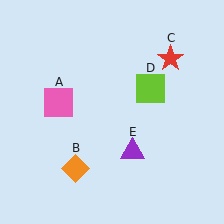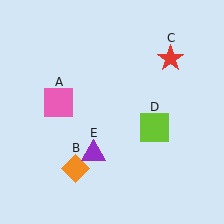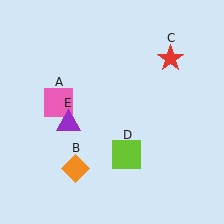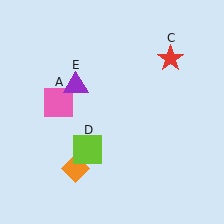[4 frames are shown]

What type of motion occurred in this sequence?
The lime square (object D), purple triangle (object E) rotated clockwise around the center of the scene.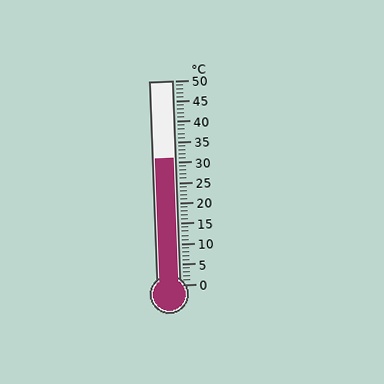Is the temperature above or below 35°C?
The temperature is below 35°C.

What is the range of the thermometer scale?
The thermometer scale ranges from 0°C to 50°C.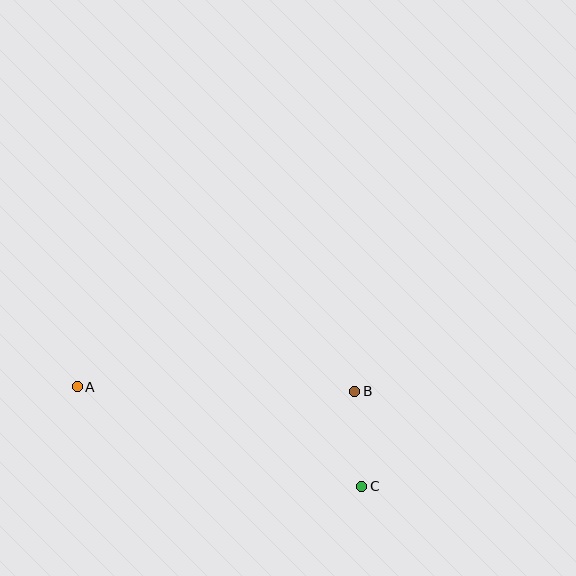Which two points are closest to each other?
Points B and C are closest to each other.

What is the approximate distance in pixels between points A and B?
The distance between A and B is approximately 277 pixels.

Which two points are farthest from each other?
Points A and C are farthest from each other.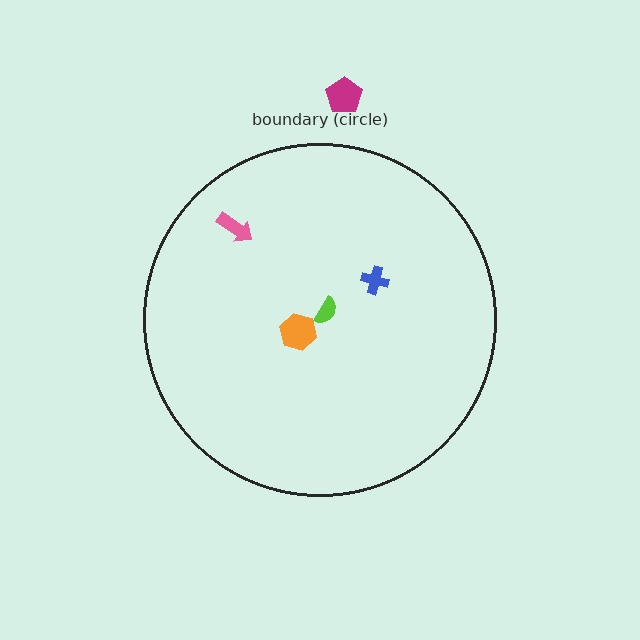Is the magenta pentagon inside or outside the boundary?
Outside.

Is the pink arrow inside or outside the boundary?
Inside.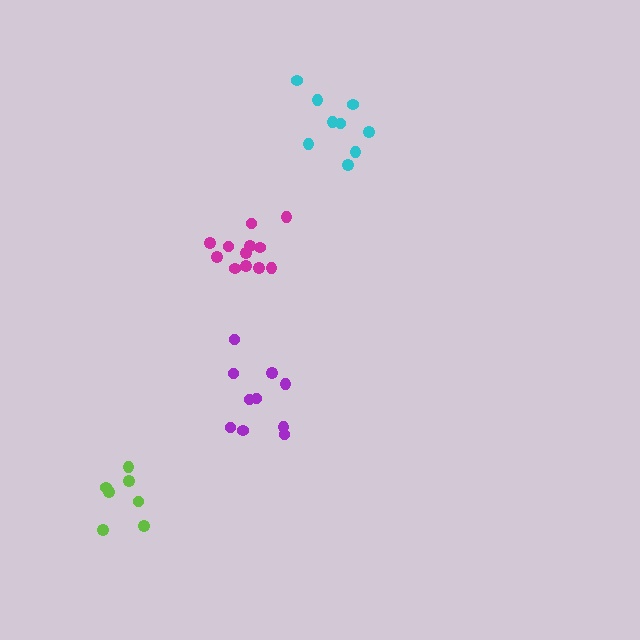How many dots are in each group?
Group 1: 7 dots, Group 2: 12 dots, Group 3: 9 dots, Group 4: 10 dots (38 total).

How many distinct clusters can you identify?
There are 4 distinct clusters.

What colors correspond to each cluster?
The clusters are colored: lime, magenta, cyan, purple.